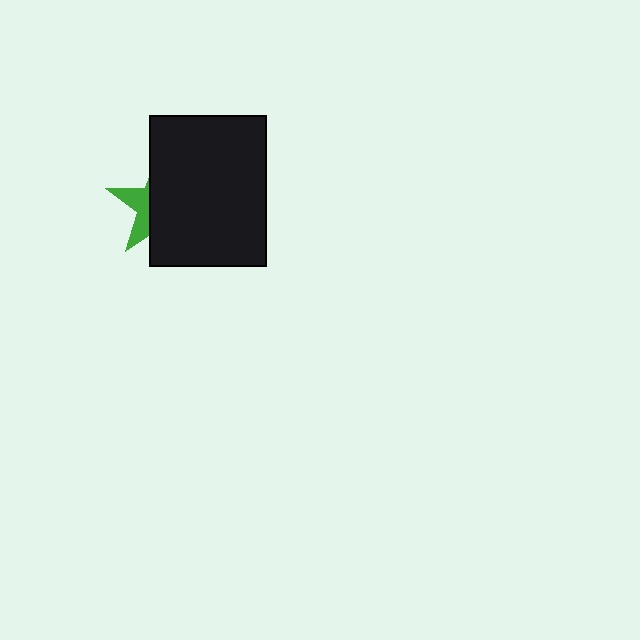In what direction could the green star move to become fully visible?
The green star could move left. That would shift it out from behind the black rectangle entirely.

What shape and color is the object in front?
The object in front is a black rectangle.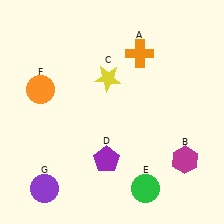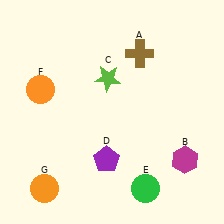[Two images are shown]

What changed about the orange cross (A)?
In Image 1, A is orange. In Image 2, it changed to brown.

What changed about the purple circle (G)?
In Image 1, G is purple. In Image 2, it changed to orange.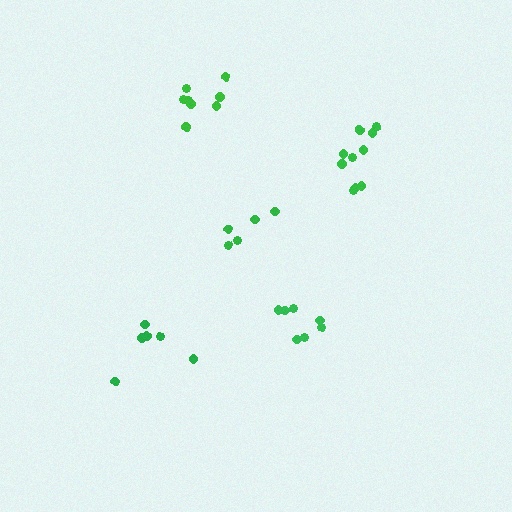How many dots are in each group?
Group 1: 7 dots, Group 2: 8 dots, Group 3: 6 dots, Group 4: 10 dots, Group 5: 5 dots (36 total).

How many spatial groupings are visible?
There are 5 spatial groupings.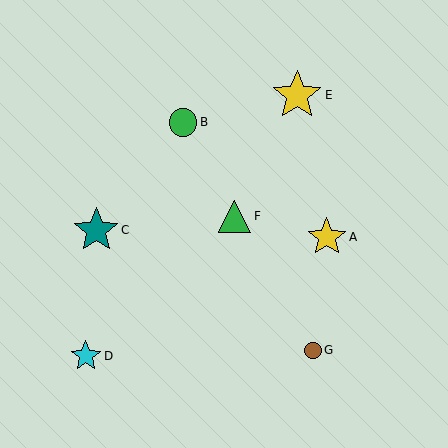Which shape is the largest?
The yellow star (labeled E) is the largest.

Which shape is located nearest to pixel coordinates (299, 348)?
The brown circle (labeled G) at (313, 350) is nearest to that location.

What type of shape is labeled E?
Shape E is a yellow star.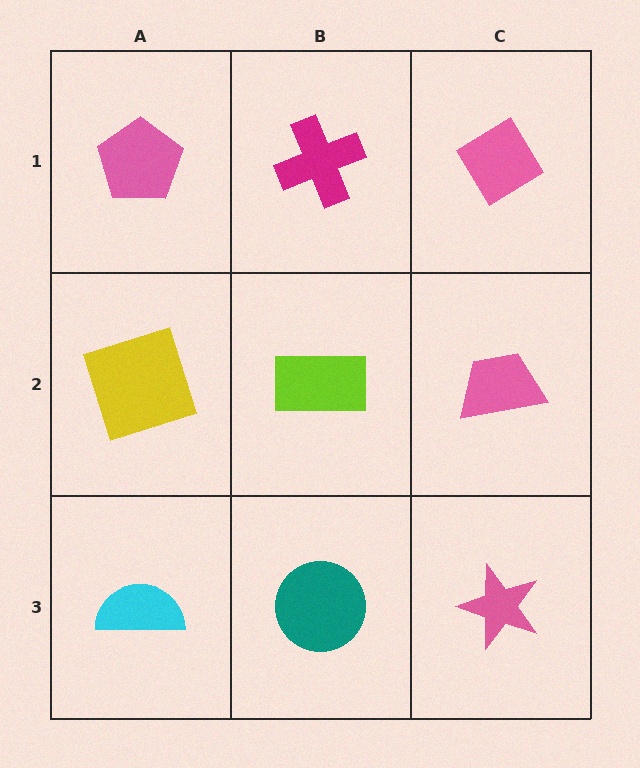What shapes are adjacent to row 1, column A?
A yellow square (row 2, column A), a magenta cross (row 1, column B).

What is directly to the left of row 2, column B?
A yellow square.